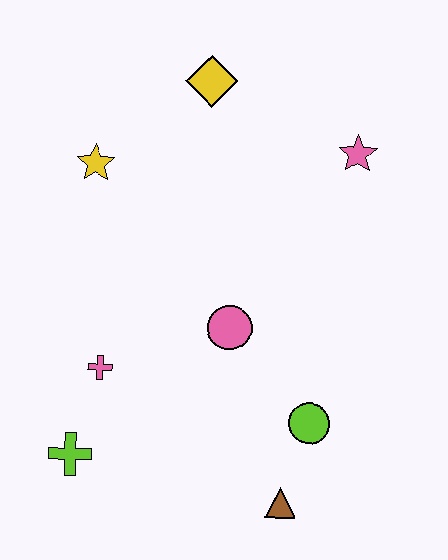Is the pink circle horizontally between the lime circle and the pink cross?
Yes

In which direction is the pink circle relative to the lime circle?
The pink circle is above the lime circle.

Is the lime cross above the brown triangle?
Yes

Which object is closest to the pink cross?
The lime cross is closest to the pink cross.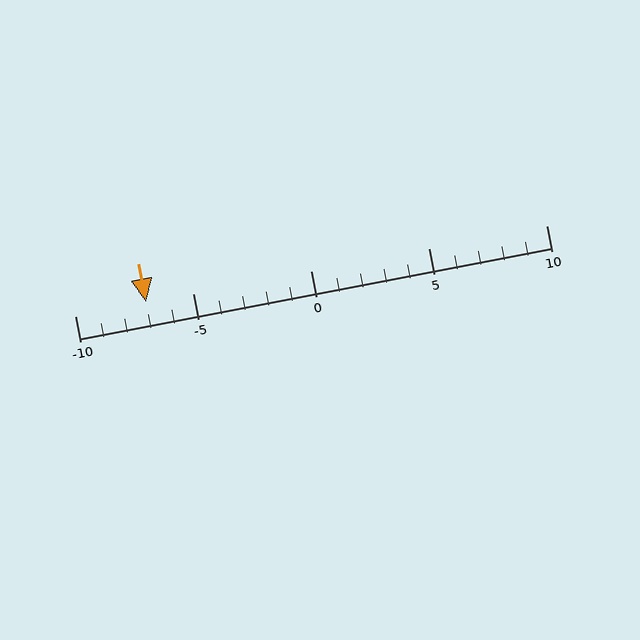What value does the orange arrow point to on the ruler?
The orange arrow points to approximately -7.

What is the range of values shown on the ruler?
The ruler shows values from -10 to 10.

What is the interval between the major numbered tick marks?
The major tick marks are spaced 5 units apart.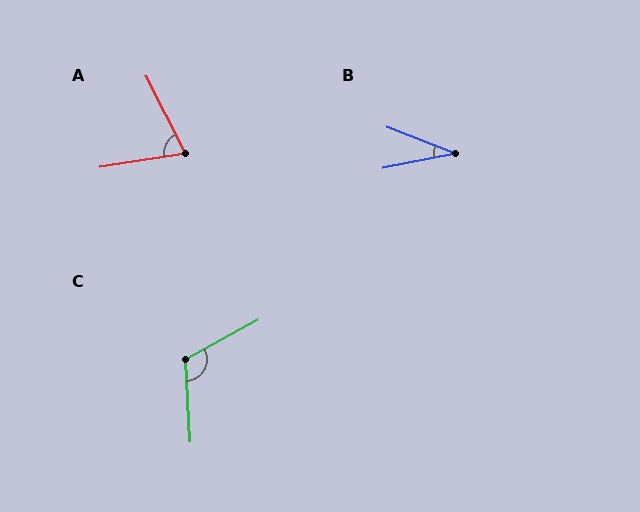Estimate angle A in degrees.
Approximately 72 degrees.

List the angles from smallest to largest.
B (33°), A (72°), C (116°).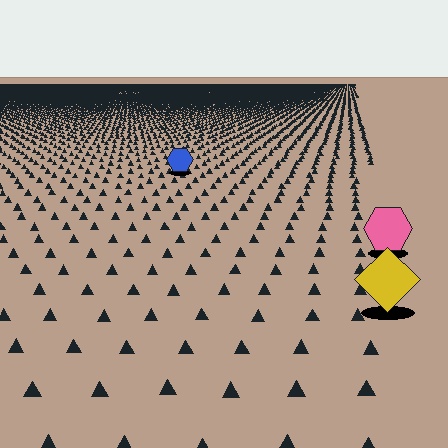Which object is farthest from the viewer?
The blue hexagon is farthest from the viewer. It appears smaller and the ground texture around it is denser.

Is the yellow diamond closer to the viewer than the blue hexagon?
Yes. The yellow diamond is closer — you can tell from the texture gradient: the ground texture is coarser near it.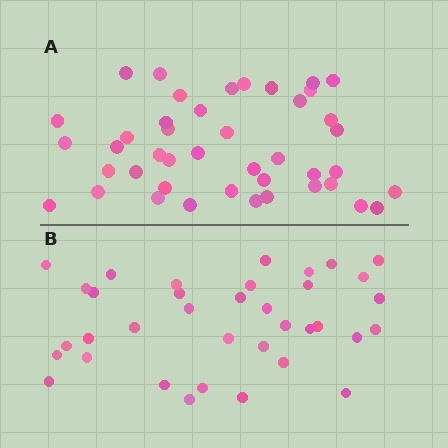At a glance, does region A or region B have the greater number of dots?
Region A (the top region) has more dots.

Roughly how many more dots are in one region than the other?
Region A has roughly 8 or so more dots than region B.